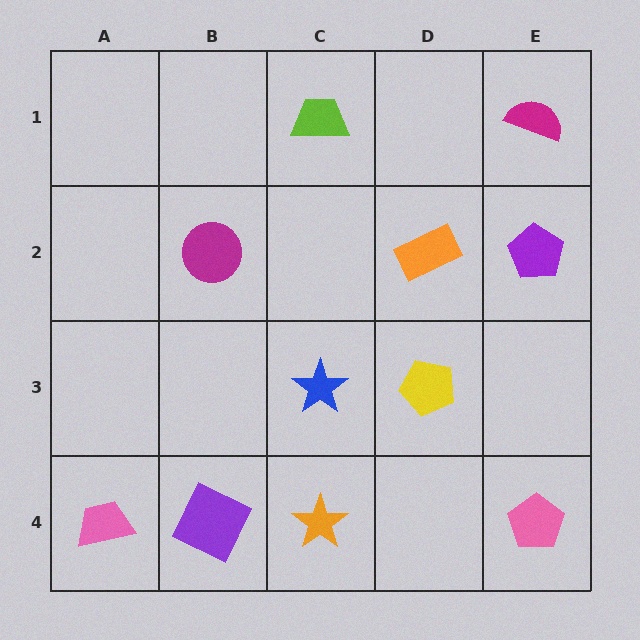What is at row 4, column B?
A purple square.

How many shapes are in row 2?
3 shapes.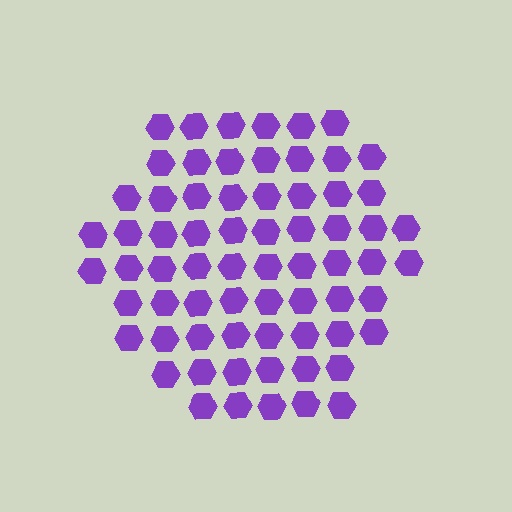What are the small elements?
The small elements are hexagons.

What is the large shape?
The large shape is a hexagon.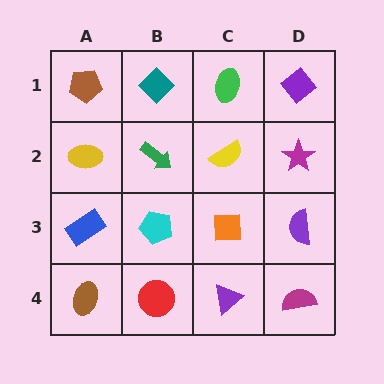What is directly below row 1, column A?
A yellow ellipse.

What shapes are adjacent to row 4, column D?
A purple semicircle (row 3, column D), a purple triangle (row 4, column C).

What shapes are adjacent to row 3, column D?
A magenta star (row 2, column D), a magenta semicircle (row 4, column D), an orange square (row 3, column C).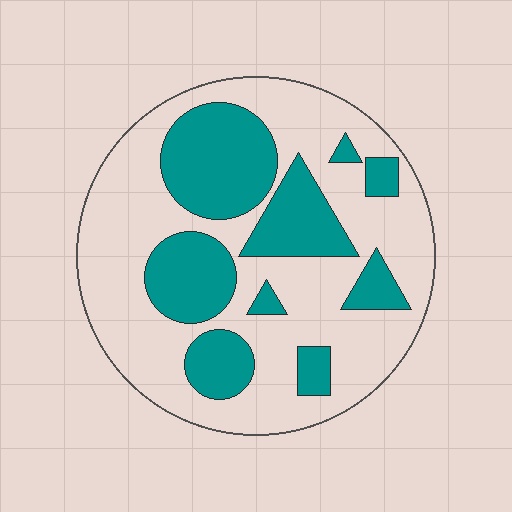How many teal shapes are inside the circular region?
9.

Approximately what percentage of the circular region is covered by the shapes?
Approximately 35%.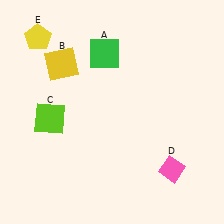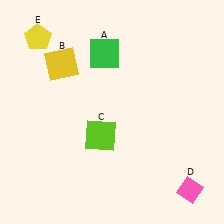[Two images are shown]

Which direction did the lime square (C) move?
The lime square (C) moved right.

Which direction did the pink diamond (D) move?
The pink diamond (D) moved down.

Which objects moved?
The objects that moved are: the lime square (C), the pink diamond (D).